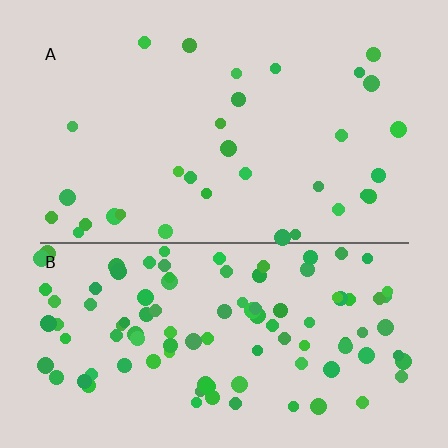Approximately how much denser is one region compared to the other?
Approximately 3.2× — region B over region A.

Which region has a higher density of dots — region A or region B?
B (the bottom).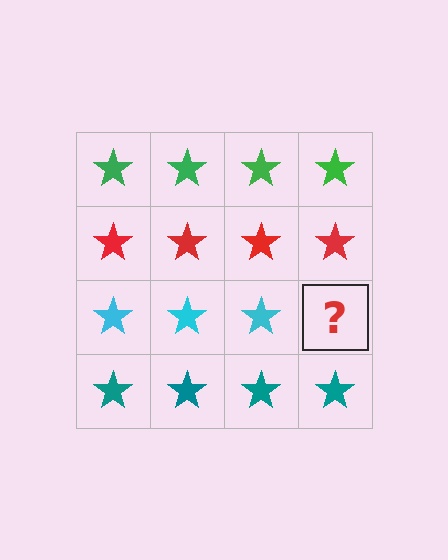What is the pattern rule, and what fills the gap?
The rule is that each row has a consistent color. The gap should be filled with a cyan star.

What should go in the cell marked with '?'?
The missing cell should contain a cyan star.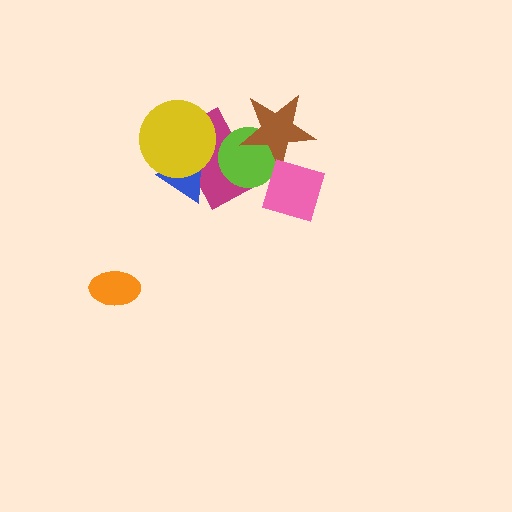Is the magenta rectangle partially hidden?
Yes, it is partially covered by another shape.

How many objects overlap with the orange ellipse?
0 objects overlap with the orange ellipse.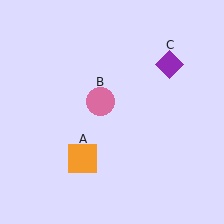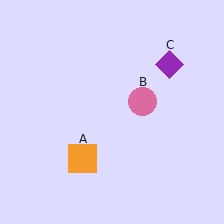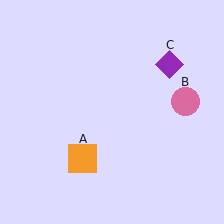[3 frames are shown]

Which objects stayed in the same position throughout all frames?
Orange square (object A) and purple diamond (object C) remained stationary.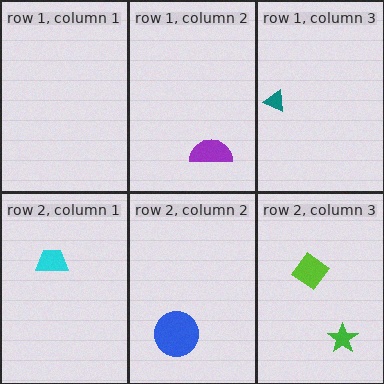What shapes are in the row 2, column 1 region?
The cyan trapezoid.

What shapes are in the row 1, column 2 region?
The purple semicircle.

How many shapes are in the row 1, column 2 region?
1.